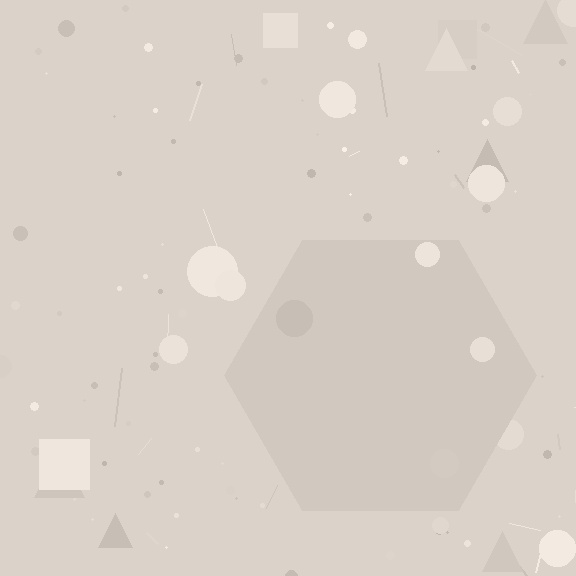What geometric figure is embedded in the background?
A hexagon is embedded in the background.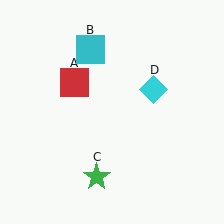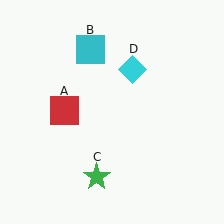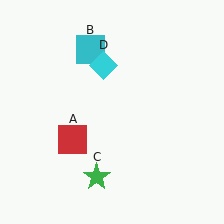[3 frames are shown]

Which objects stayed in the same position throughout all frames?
Cyan square (object B) and green star (object C) remained stationary.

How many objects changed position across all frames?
2 objects changed position: red square (object A), cyan diamond (object D).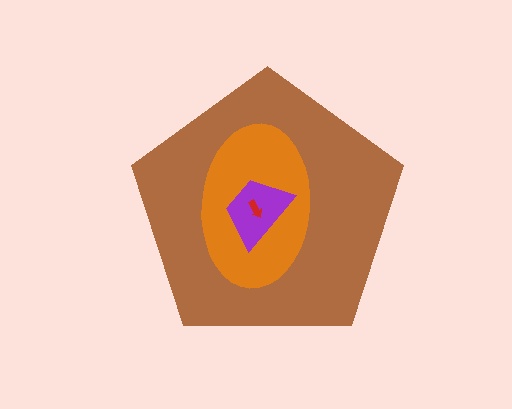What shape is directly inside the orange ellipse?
The purple trapezoid.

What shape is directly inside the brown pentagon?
The orange ellipse.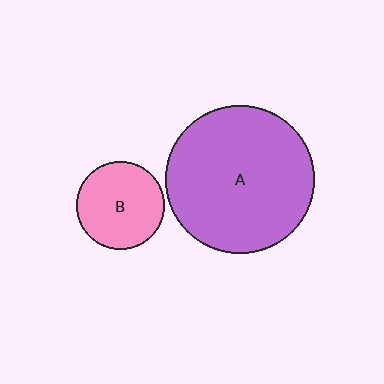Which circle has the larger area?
Circle A (purple).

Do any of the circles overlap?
No, none of the circles overlap.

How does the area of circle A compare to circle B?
Approximately 2.9 times.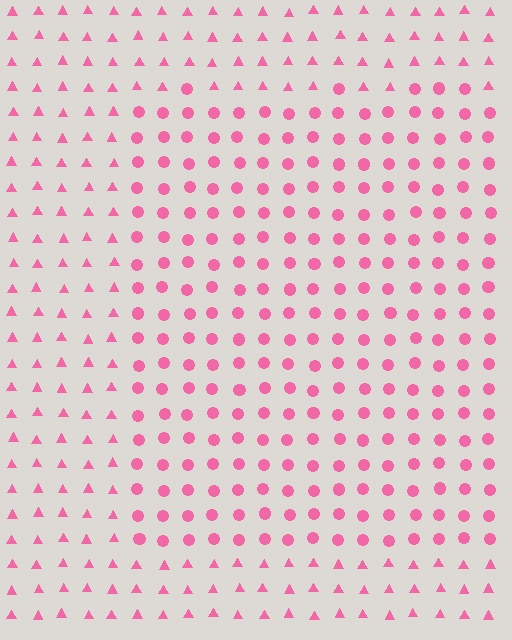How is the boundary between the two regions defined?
The boundary is defined by a change in element shape: circles inside vs. triangles outside. All elements share the same color and spacing.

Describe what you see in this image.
The image is filled with small pink elements arranged in a uniform grid. A rectangle-shaped region contains circles, while the surrounding area contains triangles. The boundary is defined purely by the change in element shape.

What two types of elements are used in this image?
The image uses circles inside the rectangle region and triangles outside it.